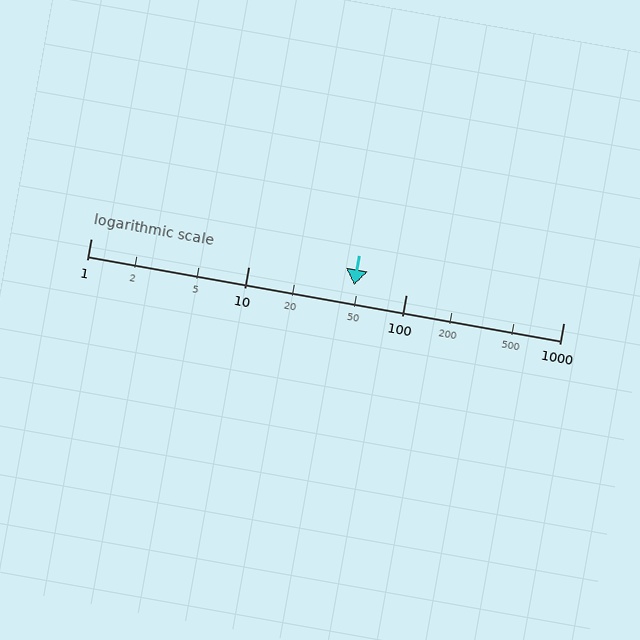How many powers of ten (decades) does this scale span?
The scale spans 3 decades, from 1 to 1000.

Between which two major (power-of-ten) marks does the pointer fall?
The pointer is between 10 and 100.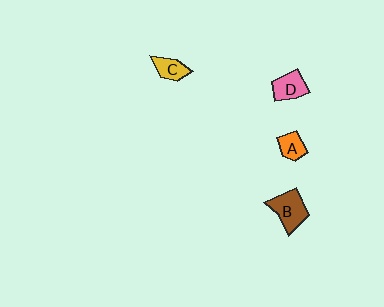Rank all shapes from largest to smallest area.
From largest to smallest: B (brown), D (pink), C (yellow), A (orange).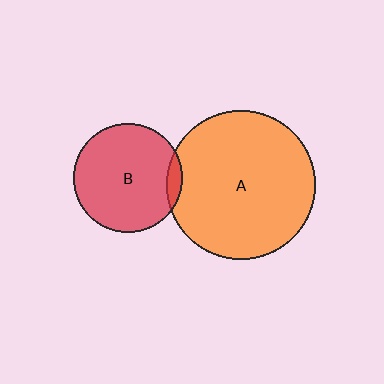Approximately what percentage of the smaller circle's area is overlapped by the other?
Approximately 5%.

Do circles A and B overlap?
Yes.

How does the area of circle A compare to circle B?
Approximately 1.9 times.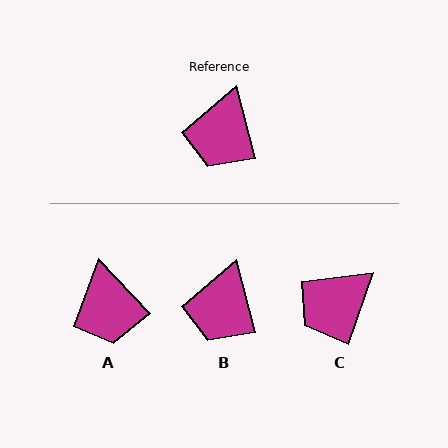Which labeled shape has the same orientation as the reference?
B.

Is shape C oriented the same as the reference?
No, it is off by about 34 degrees.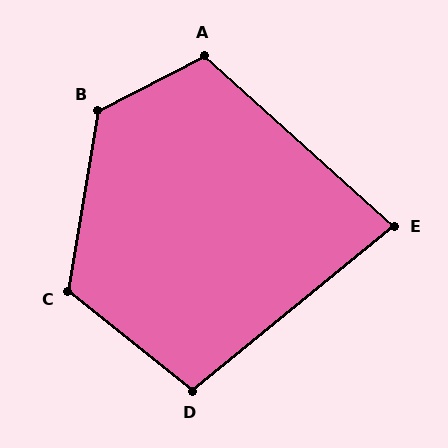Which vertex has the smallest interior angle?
E, at approximately 81 degrees.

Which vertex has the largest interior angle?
B, at approximately 127 degrees.